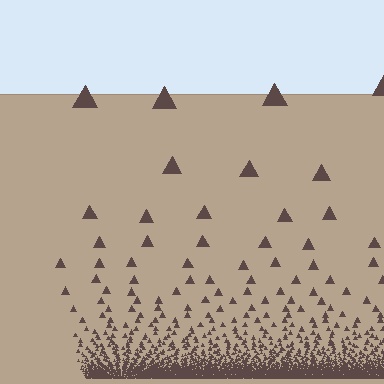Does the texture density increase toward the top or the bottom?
Density increases toward the bottom.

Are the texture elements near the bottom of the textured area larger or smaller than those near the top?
Smaller. The gradient is inverted — elements near the bottom are smaller and denser.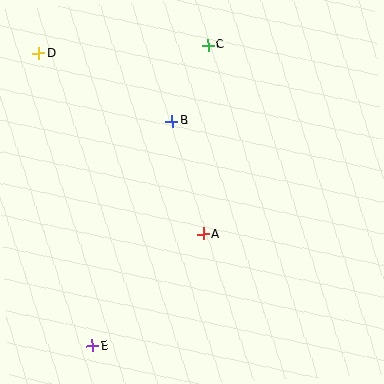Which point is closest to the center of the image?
Point A at (203, 234) is closest to the center.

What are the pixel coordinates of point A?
Point A is at (203, 234).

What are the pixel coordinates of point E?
Point E is at (92, 346).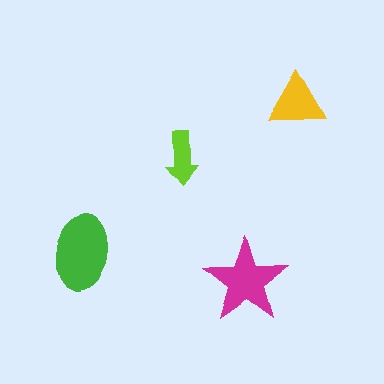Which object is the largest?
The green ellipse.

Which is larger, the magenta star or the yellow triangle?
The magenta star.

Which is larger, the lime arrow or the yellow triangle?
The yellow triangle.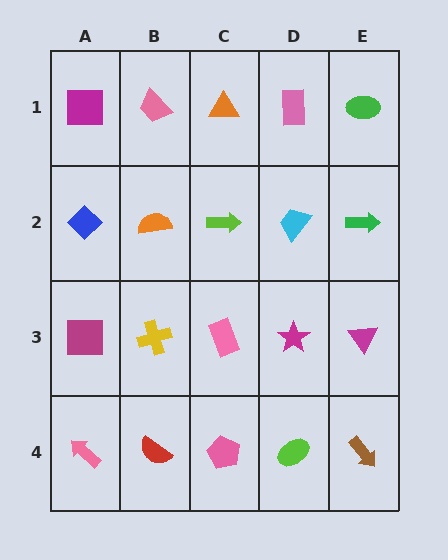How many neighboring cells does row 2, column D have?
4.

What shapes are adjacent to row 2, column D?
A pink rectangle (row 1, column D), a magenta star (row 3, column D), a lime arrow (row 2, column C), a green arrow (row 2, column E).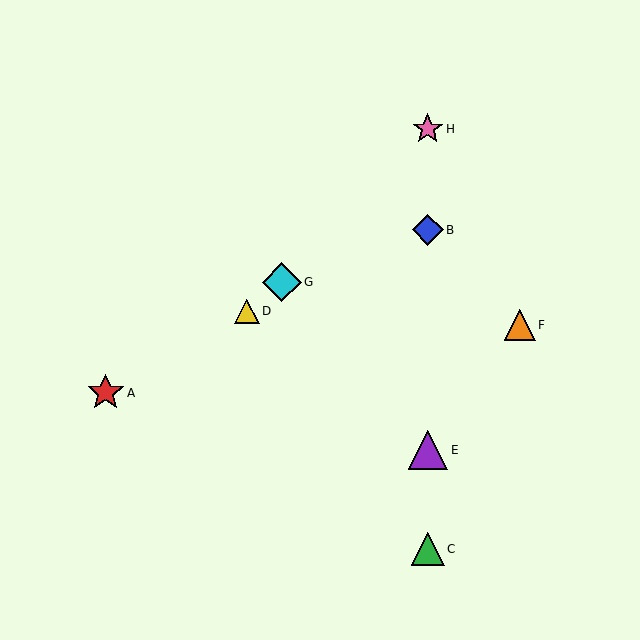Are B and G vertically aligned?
No, B is at x≈428 and G is at x≈282.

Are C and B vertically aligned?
Yes, both are at x≈428.